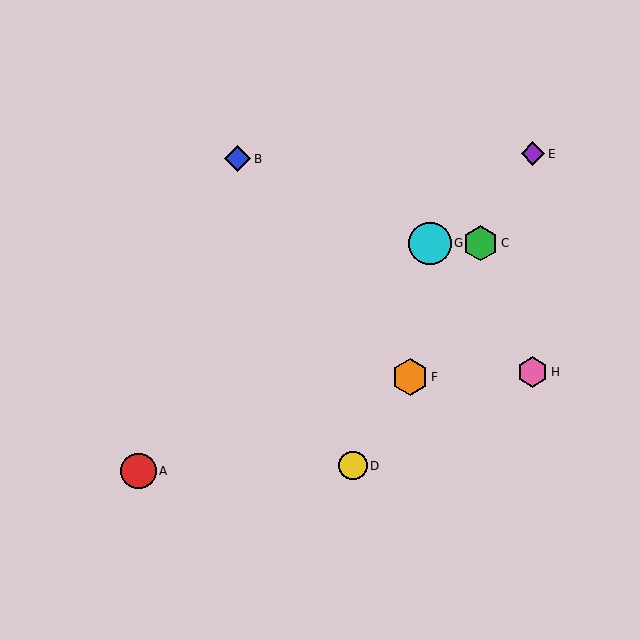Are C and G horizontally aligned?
Yes, both are at y≈243.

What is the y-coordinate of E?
Object E is at y≈154.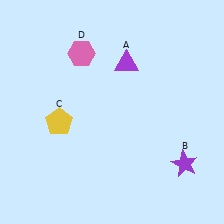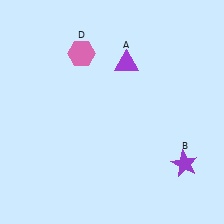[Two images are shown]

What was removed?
The yellow pentagon (C) was removed in Image 2.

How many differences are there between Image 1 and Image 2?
There is 1 difference between the two images.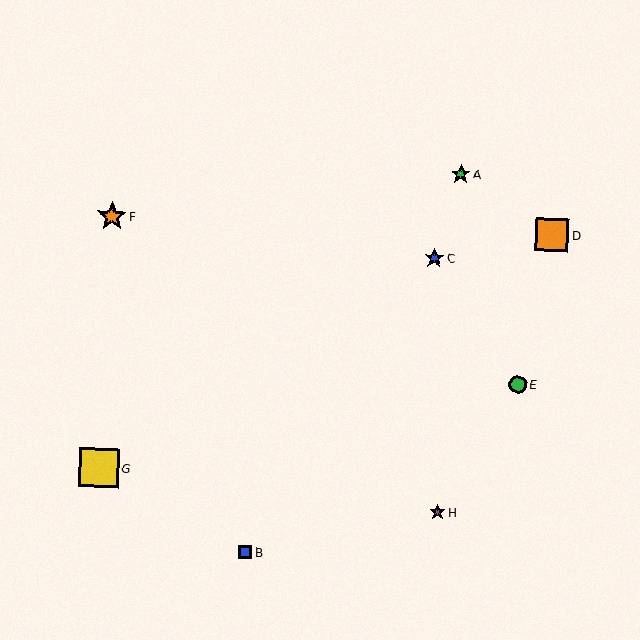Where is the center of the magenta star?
The center of the magenta star is at (437, 512).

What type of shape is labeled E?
Shape E is a green circle.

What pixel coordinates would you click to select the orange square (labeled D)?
Click at (552, 235) to select the orange square D.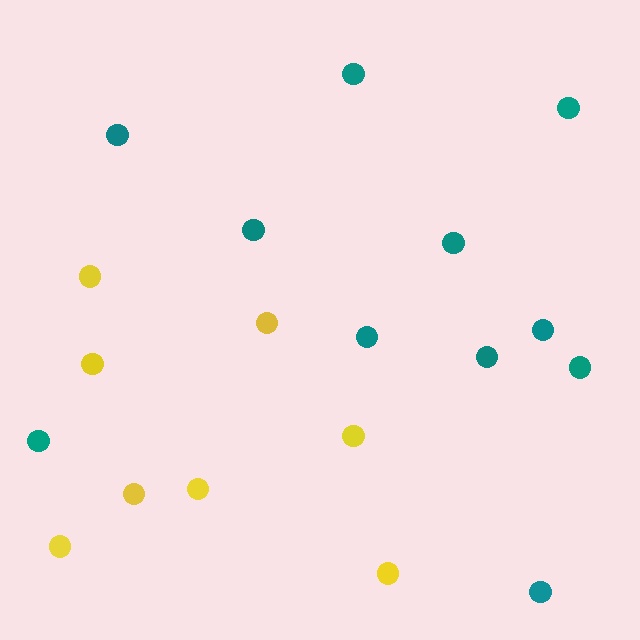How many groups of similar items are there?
There are 2 groups: one group of yellow circles (8) and one group of teal circles (11).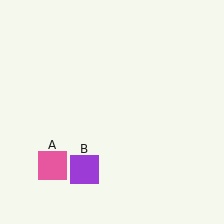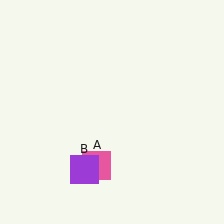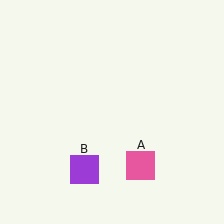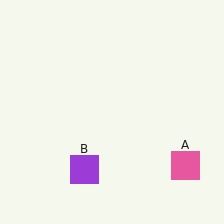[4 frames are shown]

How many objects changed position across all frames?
1 object changed position: pink square (object A).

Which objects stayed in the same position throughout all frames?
Purple square (object B) remained stationary.